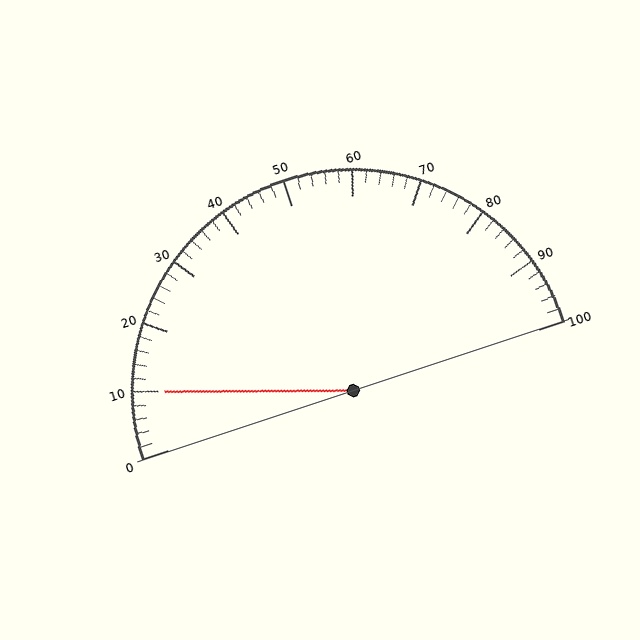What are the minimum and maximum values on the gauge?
The gauge ranges from 0 to 100.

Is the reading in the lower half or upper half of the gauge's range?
The reading is in the lower half of the range (0 to 100).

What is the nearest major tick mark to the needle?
The nearest major tick mark is 10.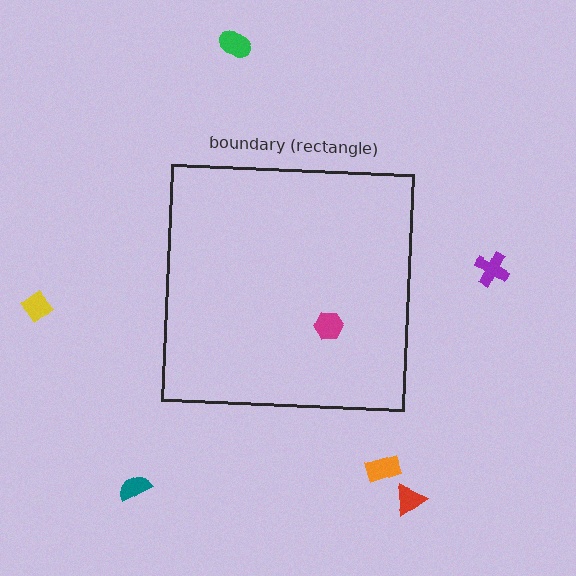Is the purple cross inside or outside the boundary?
Outside.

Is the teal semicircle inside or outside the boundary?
Outside.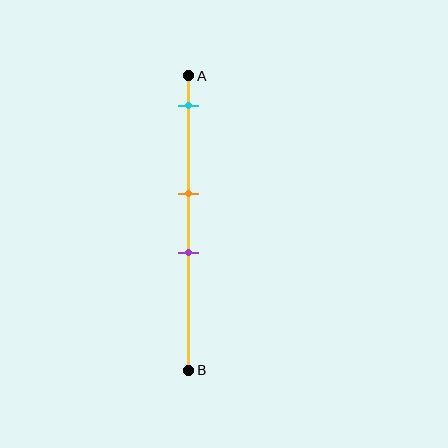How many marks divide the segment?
There are 3 marks dividing the segment.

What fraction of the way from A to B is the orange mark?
The orange mark is approximately 40% (0.4) of the way from A to B.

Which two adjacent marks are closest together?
The orange and purple marks are the closest adjacent pair.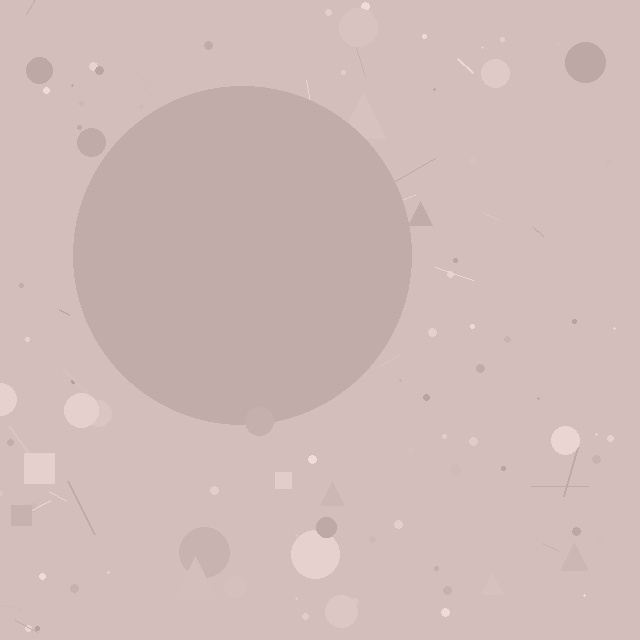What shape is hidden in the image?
A circle is hidden in the image.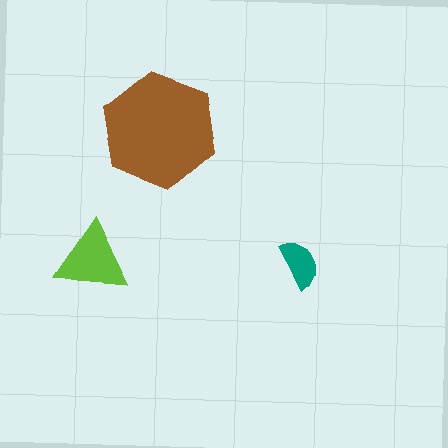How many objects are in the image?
There are 3 objects in the image.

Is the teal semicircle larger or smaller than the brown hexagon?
Smaller.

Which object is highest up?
The brown hexagon is topmost.